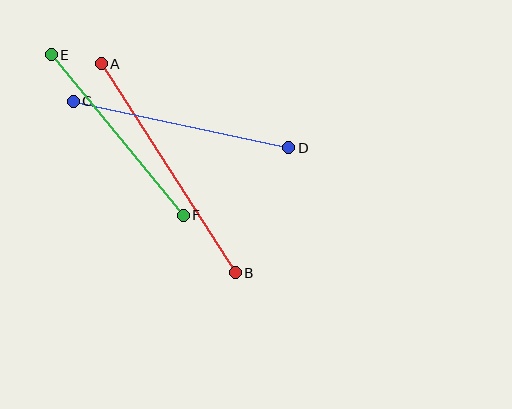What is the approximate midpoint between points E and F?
The midpoint is at approximately (117, 135) pixels.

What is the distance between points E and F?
The distance is approximately 208 pixels.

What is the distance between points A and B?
The distance is approximately 249 pixels.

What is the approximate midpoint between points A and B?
The midpoint is at approximately (168, 168) pixels.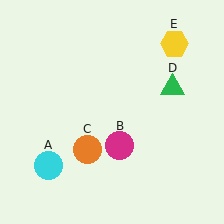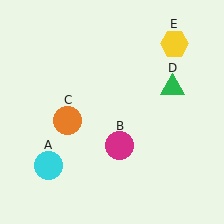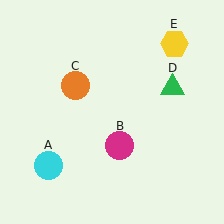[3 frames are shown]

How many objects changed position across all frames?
1 object changed position: orange circle (object C).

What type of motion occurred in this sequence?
The orange circle (object C) rotated clockwise around the center of the scene.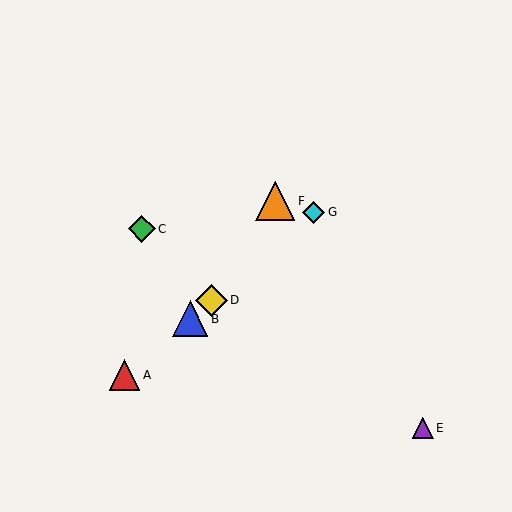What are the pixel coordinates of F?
Object F is at (275, 201).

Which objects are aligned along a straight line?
Objects A, B, D, G are aligned along a straight line.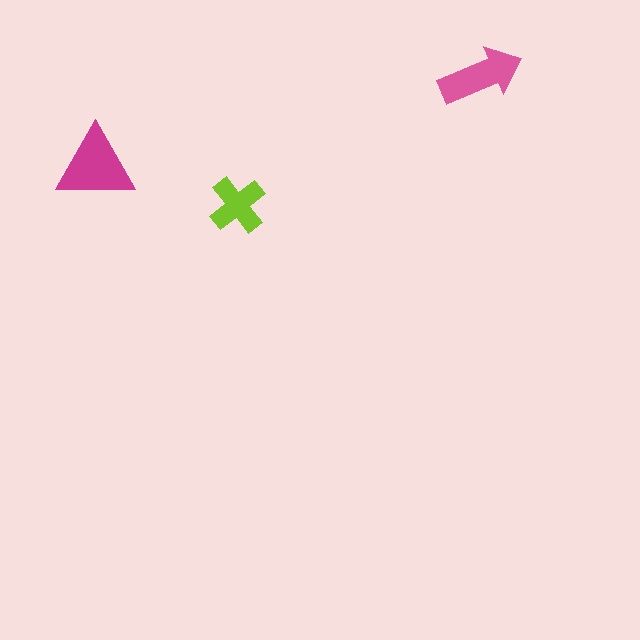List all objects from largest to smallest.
The magenta triangle, the pink arrow, the lime cross.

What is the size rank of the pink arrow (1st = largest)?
2nd.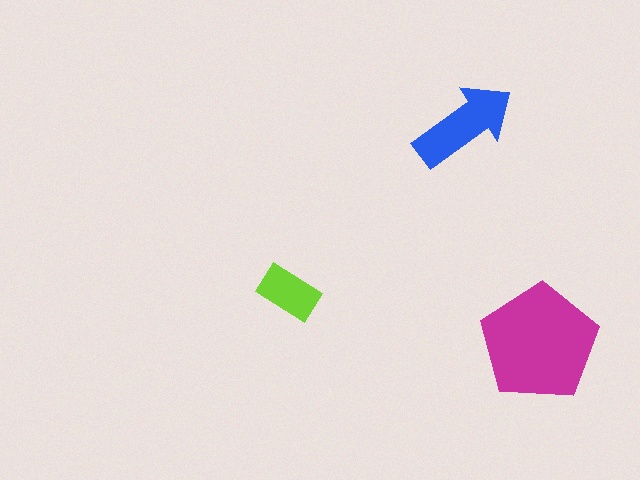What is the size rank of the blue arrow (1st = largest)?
2nd.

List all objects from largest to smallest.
The magenta pentagon, the blue arrow, the lime rectangle.